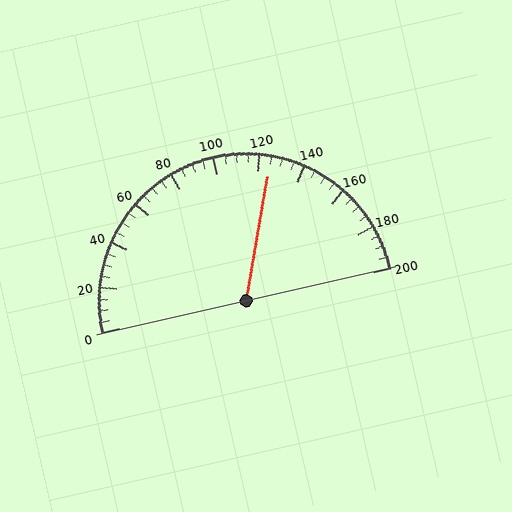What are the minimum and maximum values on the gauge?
The gauge ranges from 0 to 200.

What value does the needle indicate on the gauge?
The needle indicates approximately 125.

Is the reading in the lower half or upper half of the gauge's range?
The reading is in the upper half of the range (0 to 200).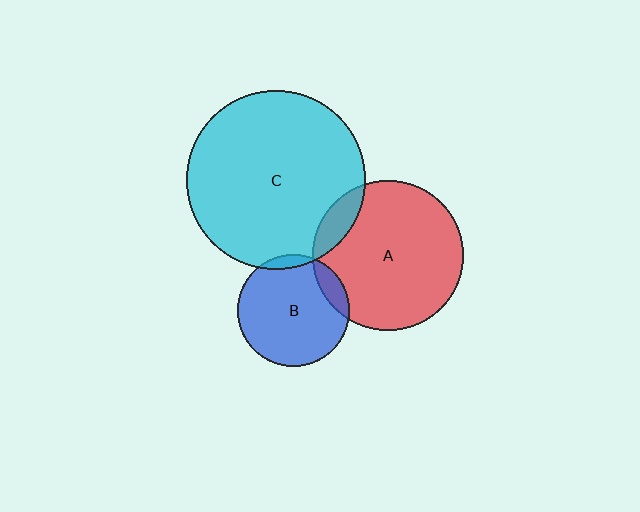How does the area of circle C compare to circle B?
Approximately 2.6 times.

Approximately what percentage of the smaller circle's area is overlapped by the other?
Approximately 10%.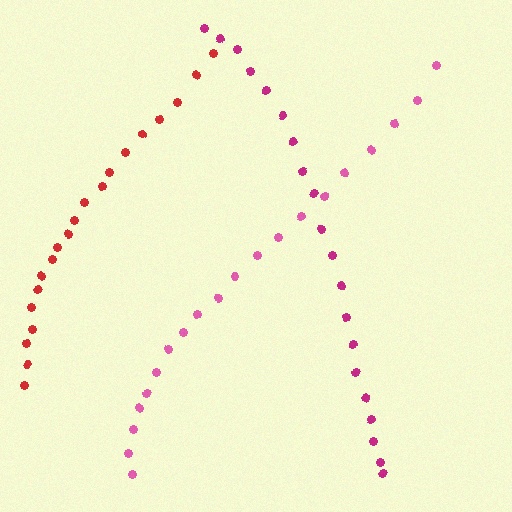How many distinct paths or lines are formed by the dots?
There are 3 distinct paths.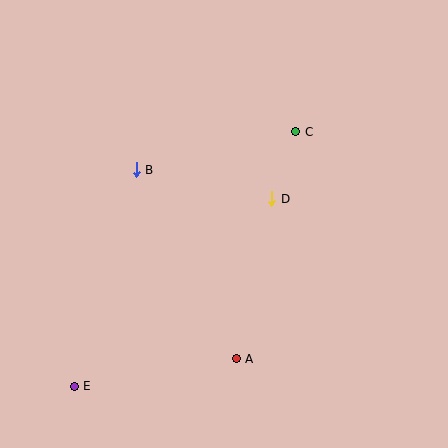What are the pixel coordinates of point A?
Point A is at (236, 359).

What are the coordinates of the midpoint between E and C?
The midpoint between E and C is at (185, 259).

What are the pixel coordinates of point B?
Point B is at (136, 170).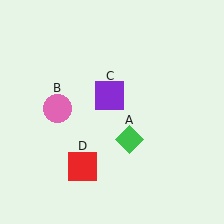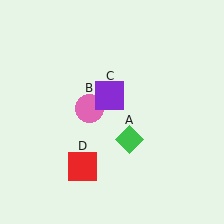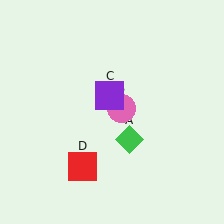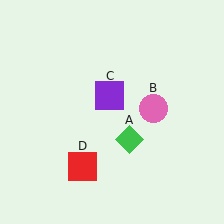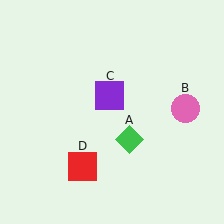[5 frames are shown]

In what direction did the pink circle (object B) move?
The pink circle (object B) moved right.